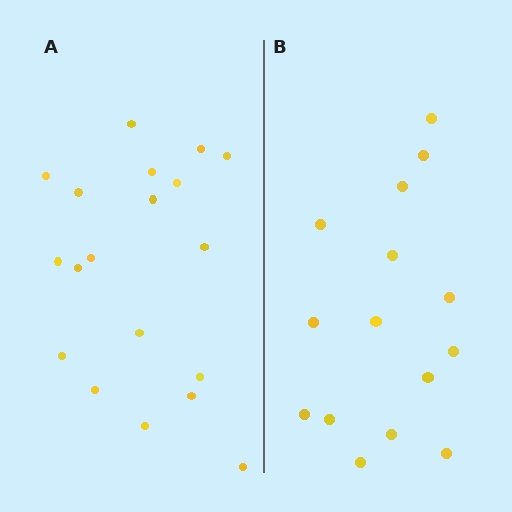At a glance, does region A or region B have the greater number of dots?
Region A (the left region) has more dots.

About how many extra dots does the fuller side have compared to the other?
Region A has about 4 more dots than region B.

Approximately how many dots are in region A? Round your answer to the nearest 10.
About 20 dots. (The exact count is 19, which rounds to 20.)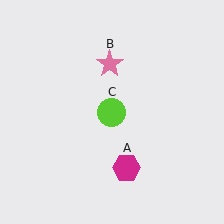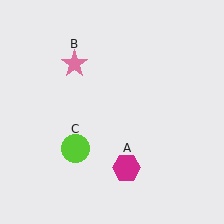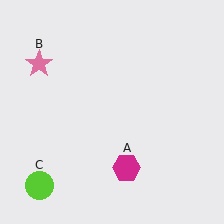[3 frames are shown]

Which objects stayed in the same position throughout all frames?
Magenta hexagon (object A) remained stationary.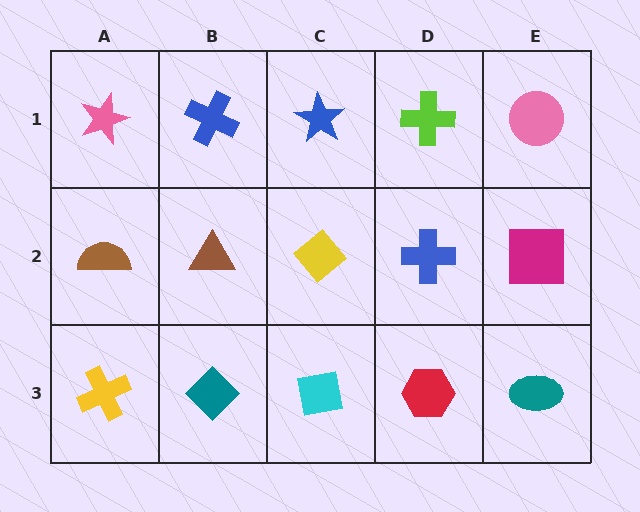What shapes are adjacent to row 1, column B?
A brown triangle (row 2, column B), a pink star (row 1, column A), a blue star (row 1, column C).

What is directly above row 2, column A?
A pink star.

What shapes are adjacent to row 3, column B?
A brown triangle (row 2, column B), a yellow cross (row 3, column A), a cyan square (row 3, column C).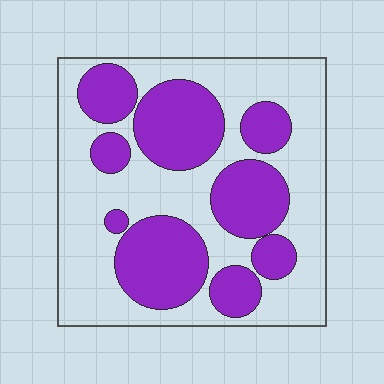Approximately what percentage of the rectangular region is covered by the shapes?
Approximately 40%.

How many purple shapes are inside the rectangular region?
9.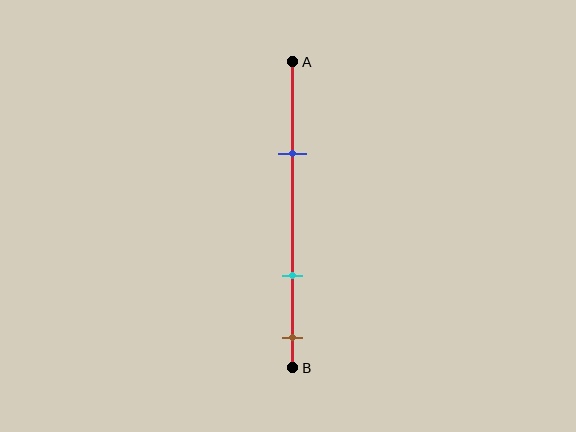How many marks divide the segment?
There are 3 marks dividing the segment.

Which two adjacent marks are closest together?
The cyan and brown marks are the closest adjacent pair.